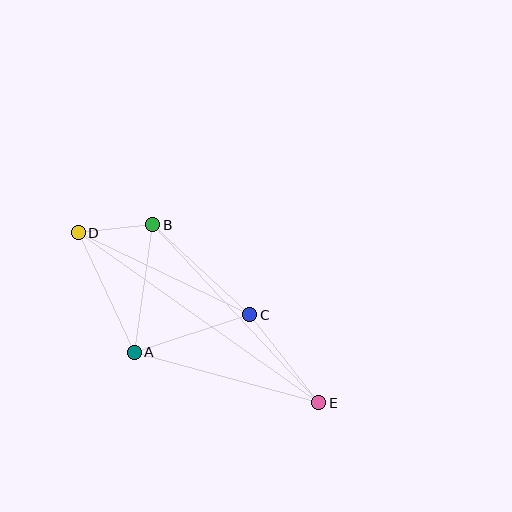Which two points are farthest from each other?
Points D and E are farthest from each other.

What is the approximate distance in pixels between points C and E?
The distance between C and E is approximately 112 pixels.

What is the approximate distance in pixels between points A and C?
The distance between A and C is approximately 121 pixels.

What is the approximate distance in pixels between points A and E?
The distance between A and E is approximately 191 pixels.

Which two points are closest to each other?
Points B and D are closest to each other.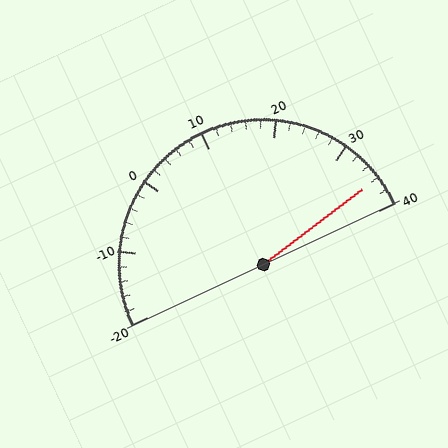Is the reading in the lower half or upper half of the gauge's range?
The reading is in the upper half of the range (-20 to 40).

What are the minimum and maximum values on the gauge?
The gauge ranges from -20 to 40.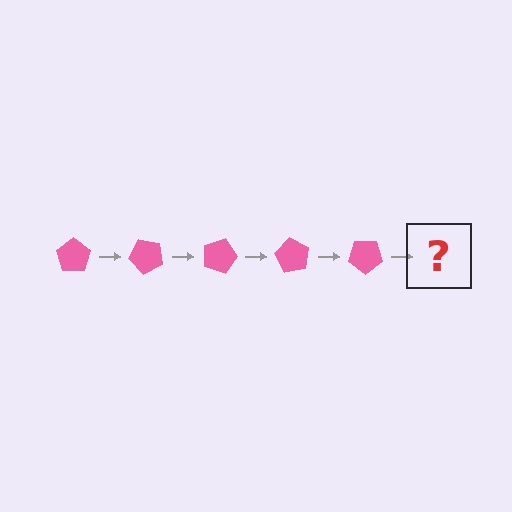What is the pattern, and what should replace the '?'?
The pattern is that the pentagon rotates 45 degrees each step. The '?' should be a pink pentagon rotated 225 degrees.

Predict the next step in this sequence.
The next step is a pink pentagon rotated 225 degrees.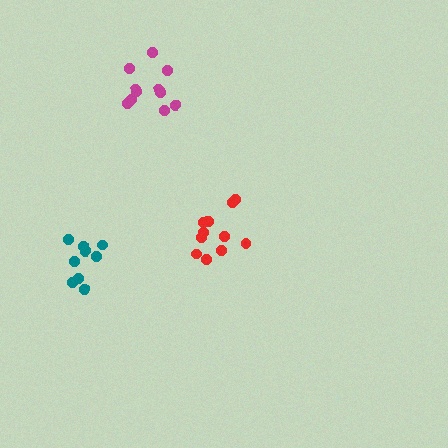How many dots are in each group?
Group 1: 12 dots, Group 2: 11 dots, Group 3: 9 dots (32 total).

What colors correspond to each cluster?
The clusters are colored: red, magenta, teal.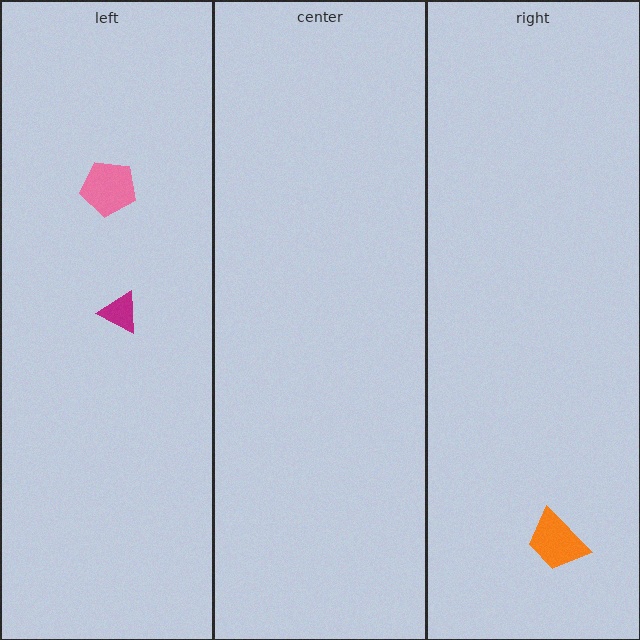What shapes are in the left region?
The pink pentagon, the magenta triangle.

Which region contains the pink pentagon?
The left region.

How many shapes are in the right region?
1.